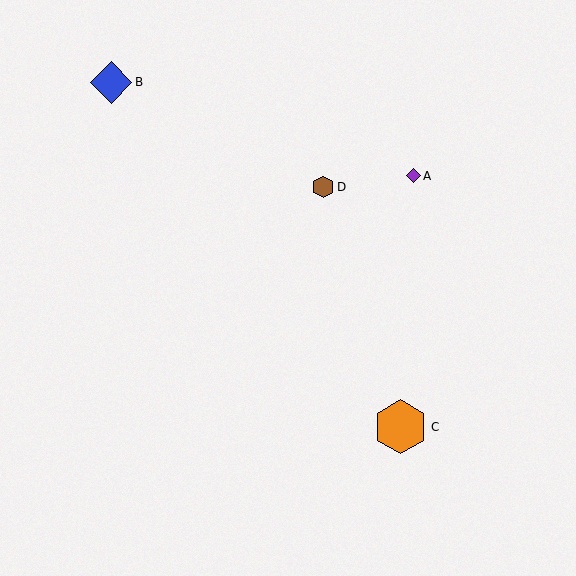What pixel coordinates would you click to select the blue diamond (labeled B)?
Click at (111, 82) to select the blue diamond B.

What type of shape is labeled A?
Shape A is a purple diamond.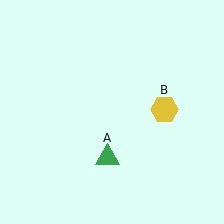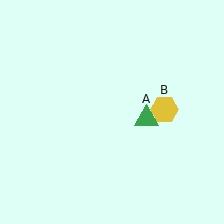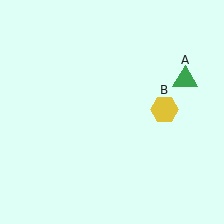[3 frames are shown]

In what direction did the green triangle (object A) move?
The green triangle (object A) moved up and to the right.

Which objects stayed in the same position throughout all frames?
Yellow hexagon (object B) remained stationary.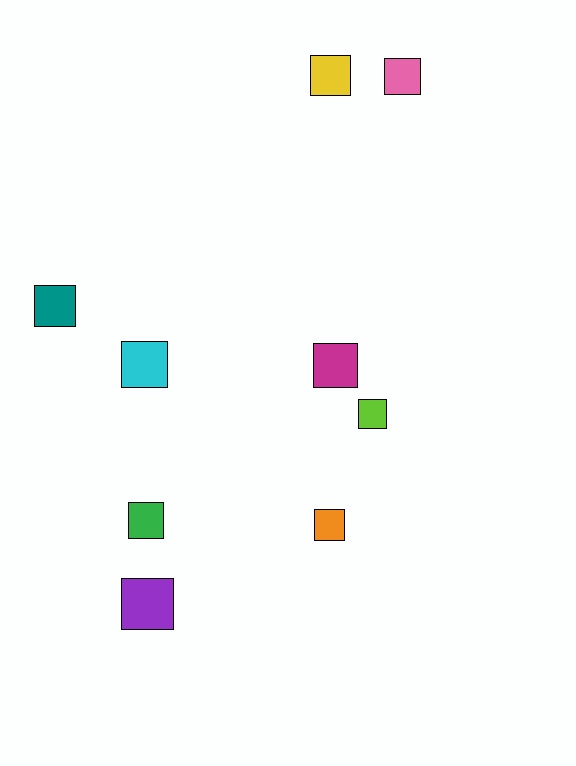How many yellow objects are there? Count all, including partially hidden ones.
There is 1 yellow object.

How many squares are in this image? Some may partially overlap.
There are 9 squares.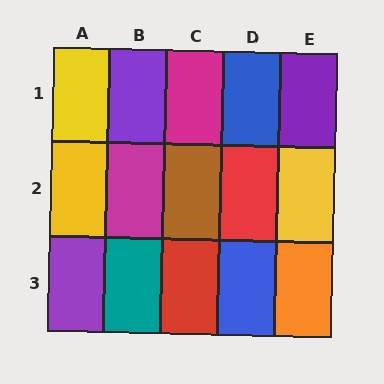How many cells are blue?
2 cells are blue.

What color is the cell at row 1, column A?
Yellow.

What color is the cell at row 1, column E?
Purple.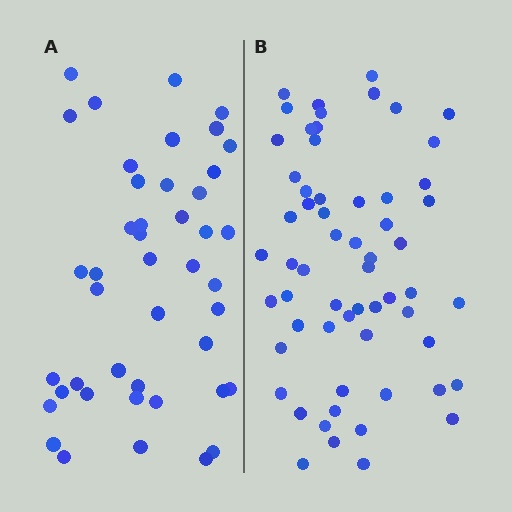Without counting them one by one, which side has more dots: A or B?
Region B (the right region) has more dots.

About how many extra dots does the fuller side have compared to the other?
Region B has approximately 15 more dots than region A.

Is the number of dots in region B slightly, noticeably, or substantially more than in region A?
Region B has noticeably more, but not dramatically so. The ratio is roughly 1.4 to 1.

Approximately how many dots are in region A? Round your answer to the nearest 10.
About 40 dots. (The exact count is 44, which rounds to 40.)